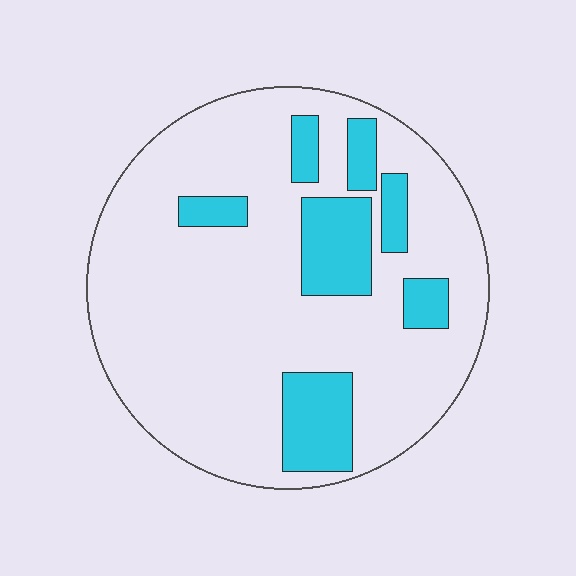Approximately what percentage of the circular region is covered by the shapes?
Approximately 20%.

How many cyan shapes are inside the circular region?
7.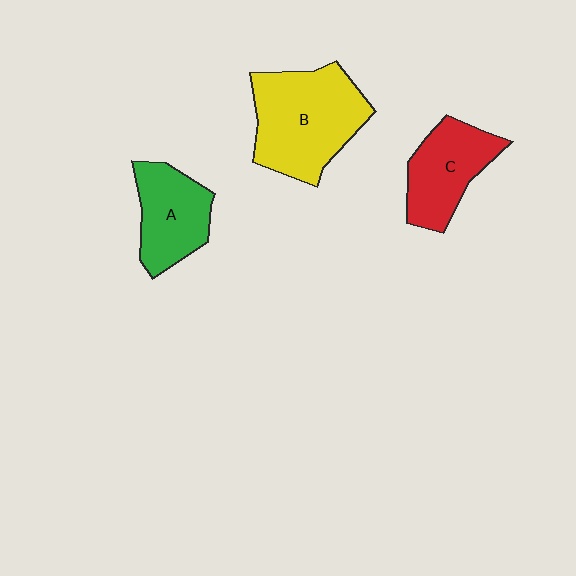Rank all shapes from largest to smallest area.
From largest to smallest: B (yellow), C (red), A (green).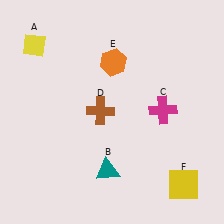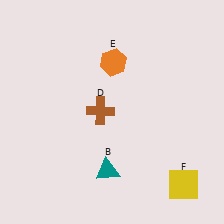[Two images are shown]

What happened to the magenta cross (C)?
The magenta cross (C) was removed in Image 2. It was in the top-right area of Image 1.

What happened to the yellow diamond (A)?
The yellow diamond (A) was removed in Image 2. It was in the top-left area of Image 1.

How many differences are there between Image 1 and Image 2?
There are 2 differences between the two images.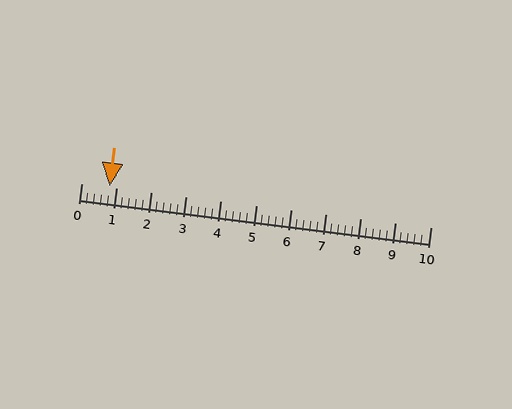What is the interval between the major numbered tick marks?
The major tick marks are spaced 1 units apart.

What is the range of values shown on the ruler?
The ruler shows values from 0 to 10.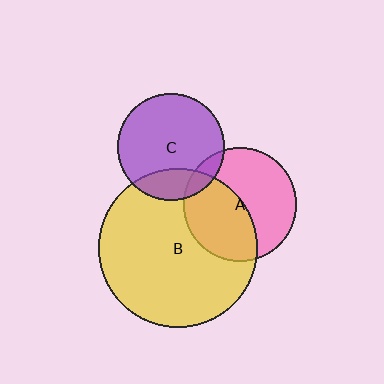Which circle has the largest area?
Circle B (yellow).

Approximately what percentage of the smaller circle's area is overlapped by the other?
Approximately 45%.